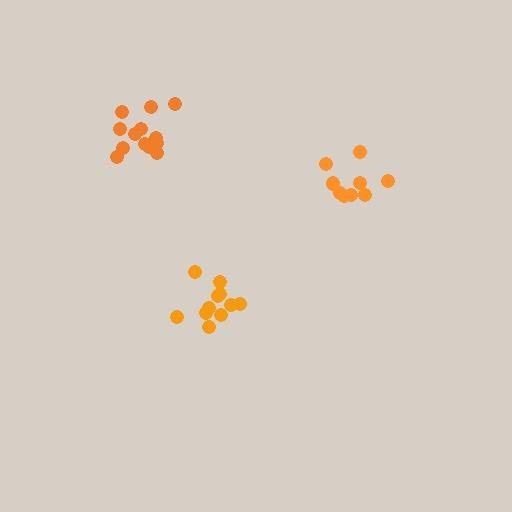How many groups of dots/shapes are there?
There are 3 groups.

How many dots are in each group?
Group 1: 13 dots, Group 2: 9 dots, Group 3: 11 dots (33 total).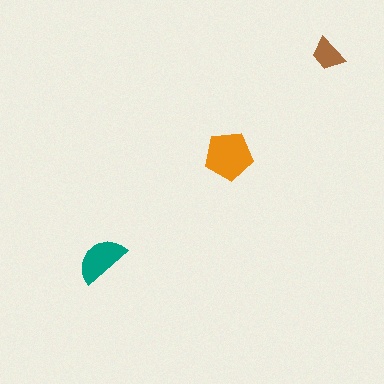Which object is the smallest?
The brown trapezoid.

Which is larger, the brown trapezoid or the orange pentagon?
The orange pentagon.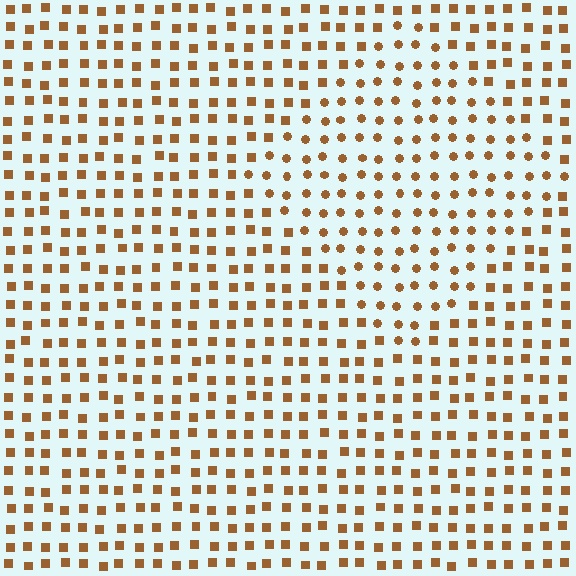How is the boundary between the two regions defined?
The boundary is defined by a change in element shape: circles inside vs. squares outside. All elements share the same color and spacing.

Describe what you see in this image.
The image is filled with small brown elements arranged in a uniform grid. A diamond-shaped region contains circles, while the surrounding area contains squares. The boundary is defined purely by the change in element shape.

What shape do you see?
I see a diamond.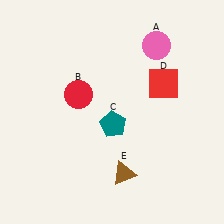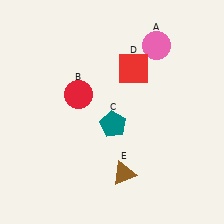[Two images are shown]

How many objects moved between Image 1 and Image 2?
1 object moved between the two images.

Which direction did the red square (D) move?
The red square (D) moved left.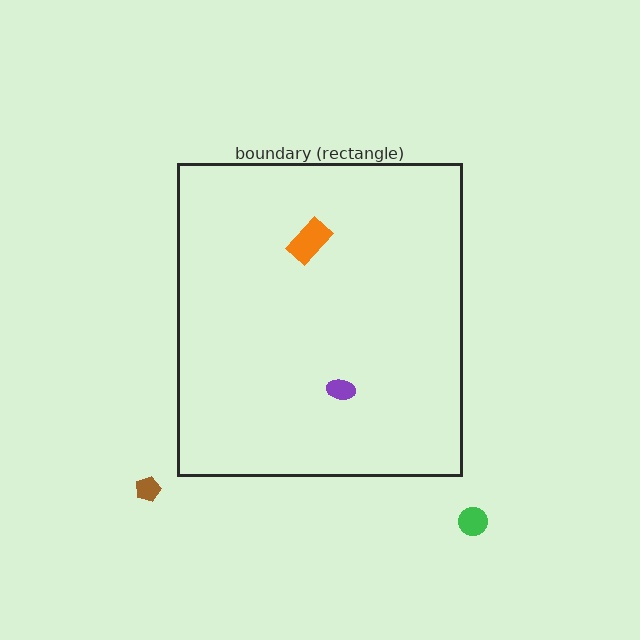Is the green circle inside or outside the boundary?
Outside.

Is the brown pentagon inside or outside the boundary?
Outside.